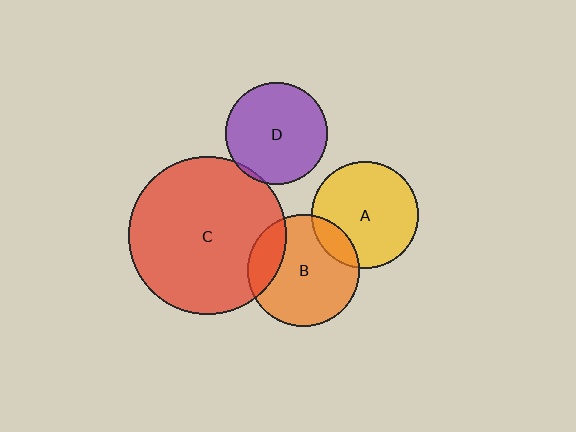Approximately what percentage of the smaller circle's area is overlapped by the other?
Approximately 5%.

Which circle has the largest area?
Circle C (red).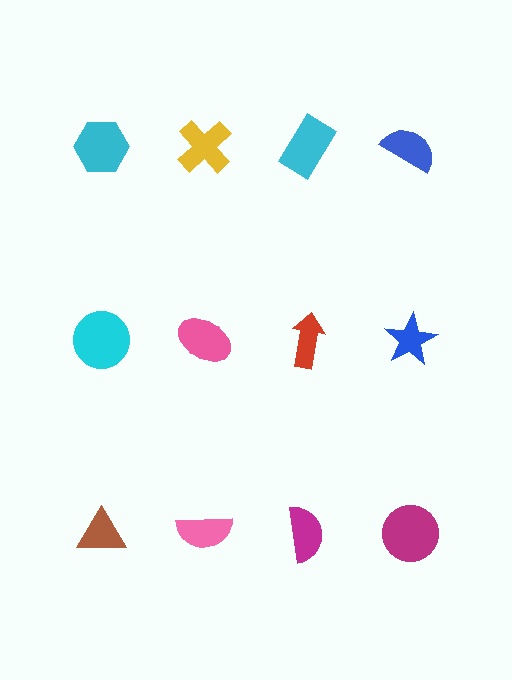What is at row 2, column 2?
A pink ellipse.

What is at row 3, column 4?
A magenta circle.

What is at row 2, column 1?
A cyan circle.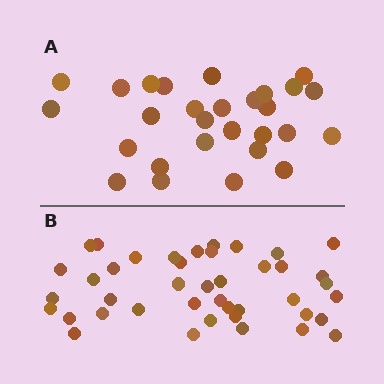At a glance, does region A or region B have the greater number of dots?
Region B (the bottom region) has more dots.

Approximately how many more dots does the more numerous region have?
Region B has approximately 15 more dots than region A.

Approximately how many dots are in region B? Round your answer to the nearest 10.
About 40 dots. (The exact count is 42, which rounds to 40.)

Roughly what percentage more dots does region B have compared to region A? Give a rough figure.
About 50% more.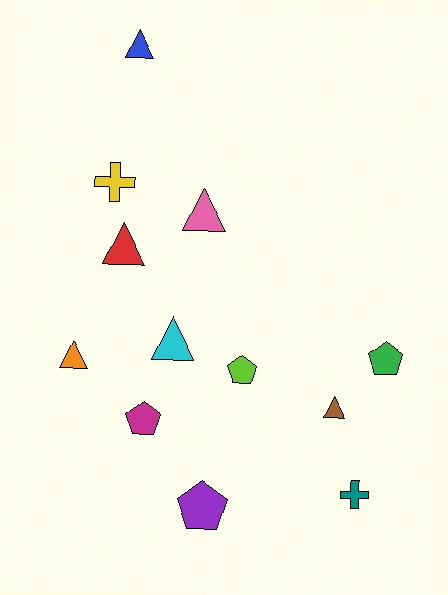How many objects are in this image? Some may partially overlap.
There are 12 objects.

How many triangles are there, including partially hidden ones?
There are 6 triangles.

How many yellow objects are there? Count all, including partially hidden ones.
There is 1 yellow object.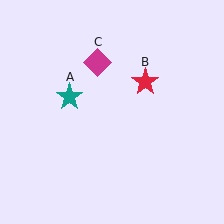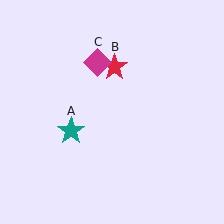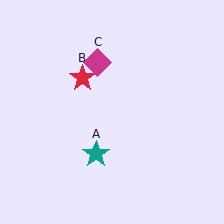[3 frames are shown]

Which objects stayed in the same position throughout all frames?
Magenta diamond (object C) remained stationary.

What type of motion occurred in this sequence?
The teal star (object A), red star (object B) rotated counterclockwise around the center of the scene.